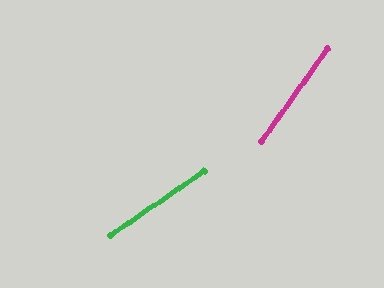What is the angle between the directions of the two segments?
Approximately 20 degrees.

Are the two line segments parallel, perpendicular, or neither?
Neither parallel nor perpendicular — they differ by about 20°.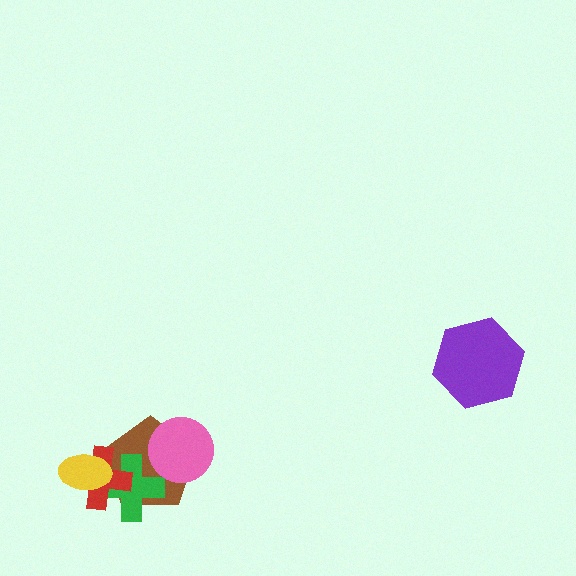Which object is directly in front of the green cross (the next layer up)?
The red cross is directly in front of the green cross.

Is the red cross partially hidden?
Yes, it is partially covered by another shape.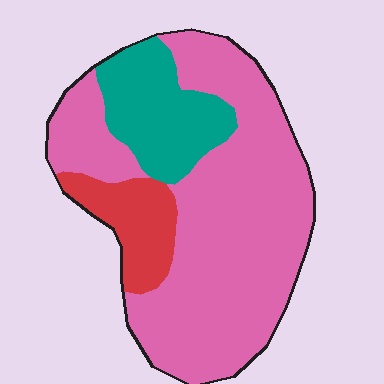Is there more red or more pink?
Pink.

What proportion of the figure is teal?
Teal takes up about one fifth (1/5) of the figure.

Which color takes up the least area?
Red, at roughly 10%.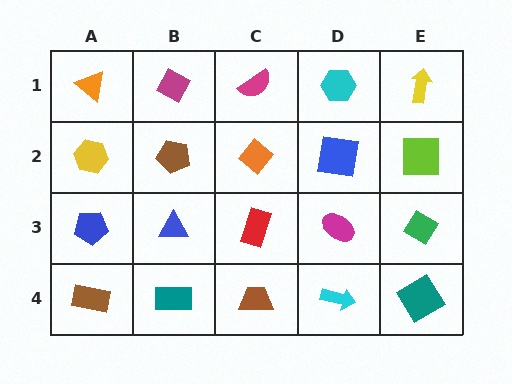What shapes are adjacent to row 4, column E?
A green diamond (row 3, column E), a cyan arrow (row 4, column D).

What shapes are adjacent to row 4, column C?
A red rectangle (row 3, column C), a teal rectangle (row 4, column B), a cyan arrow (row 4, column D).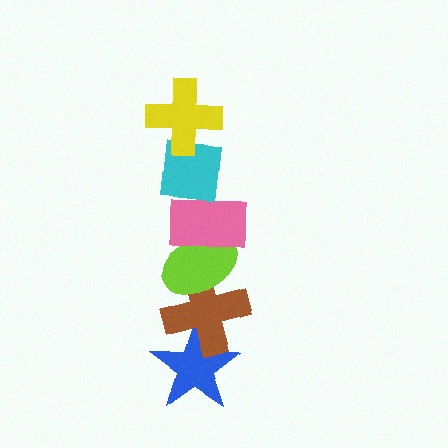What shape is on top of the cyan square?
The yellow cross is on top of the cyan square.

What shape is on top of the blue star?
The brown cross is on top of the blue star.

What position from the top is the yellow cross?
The yellow cross is 1st from the top.